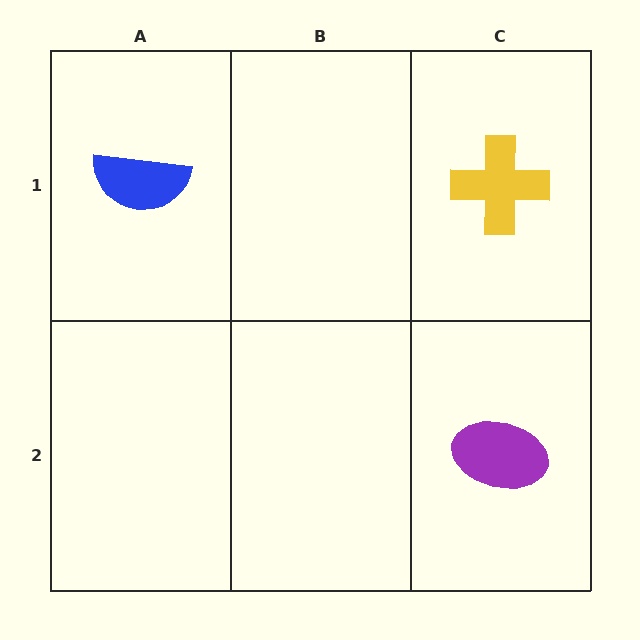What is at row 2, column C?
A purple ellipse.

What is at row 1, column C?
A yellow cross.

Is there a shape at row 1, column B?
No, that cell is empty.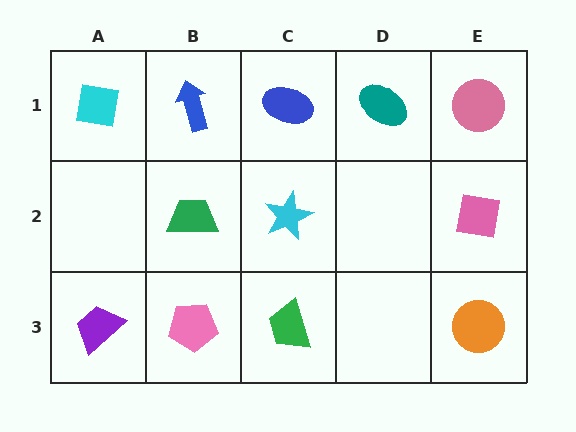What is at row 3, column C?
A green trapezoid.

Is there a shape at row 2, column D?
No, that cell is empty.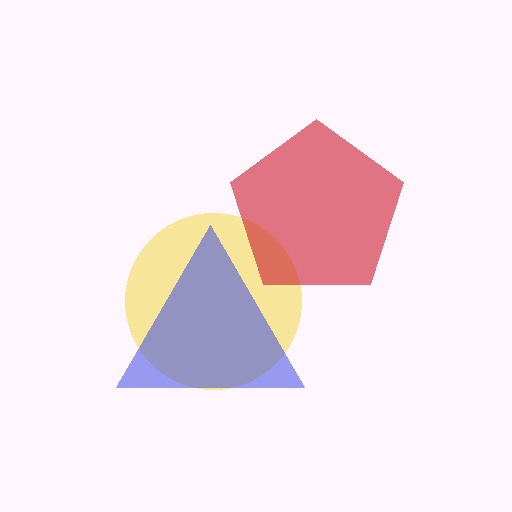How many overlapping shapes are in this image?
There are 3 overlapping shapes in the image.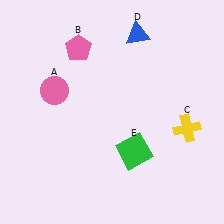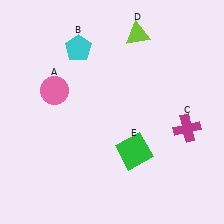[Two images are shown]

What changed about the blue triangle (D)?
In Image 1, D is blue. In Image 2, it changed to lime.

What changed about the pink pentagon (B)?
In Image 1, B is pink. In Image 2, it changed to cyan.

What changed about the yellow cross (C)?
In Image 1, C is yellow. In Image 2, it changed to magenta.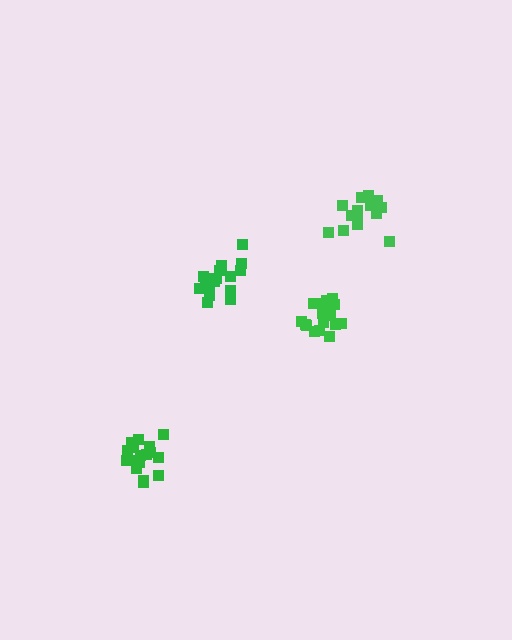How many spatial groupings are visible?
There are 4 spatial groupings.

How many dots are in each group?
Group 1: 17 dots, Group 2: 15 dots, Group 3: 19 dots, Group 4: 18 dots (69 total).